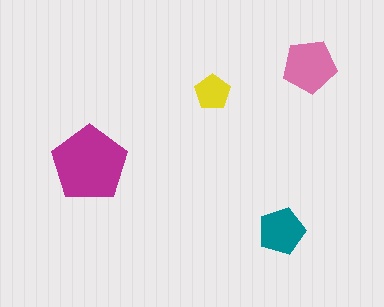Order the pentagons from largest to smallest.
the magenta one, the pink one, the teal one, the yellow one.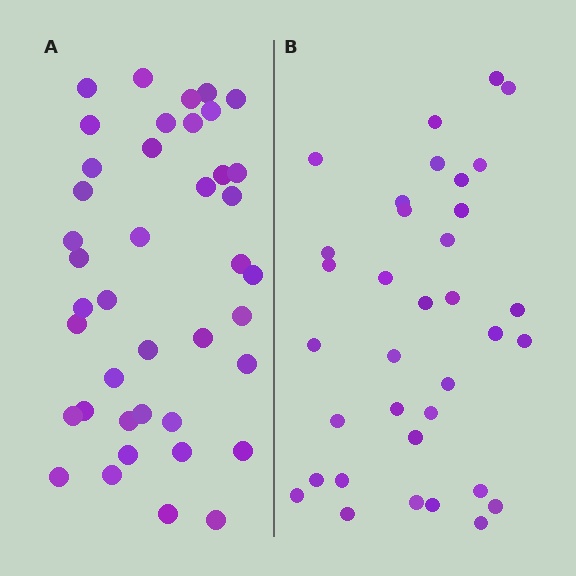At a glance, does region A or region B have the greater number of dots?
Region A (the left region) has more dots.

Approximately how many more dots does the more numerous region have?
Region A has about 6 more dots than region B.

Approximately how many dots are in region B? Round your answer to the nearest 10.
About 40 dots. (The exact count is 35, which rounds to 40.)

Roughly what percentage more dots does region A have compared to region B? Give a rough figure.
About 15% more.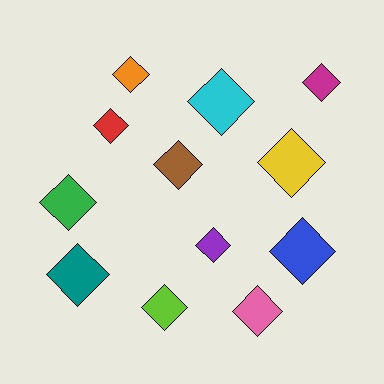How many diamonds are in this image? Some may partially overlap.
There are 12 diamonds.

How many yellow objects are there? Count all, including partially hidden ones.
There is 1 yellow object.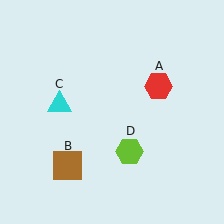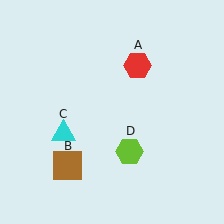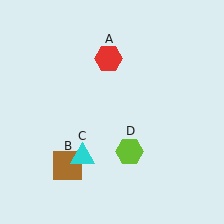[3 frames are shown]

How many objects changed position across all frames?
2 objects changed position: red hexagon (object A), cyan triangle (object C).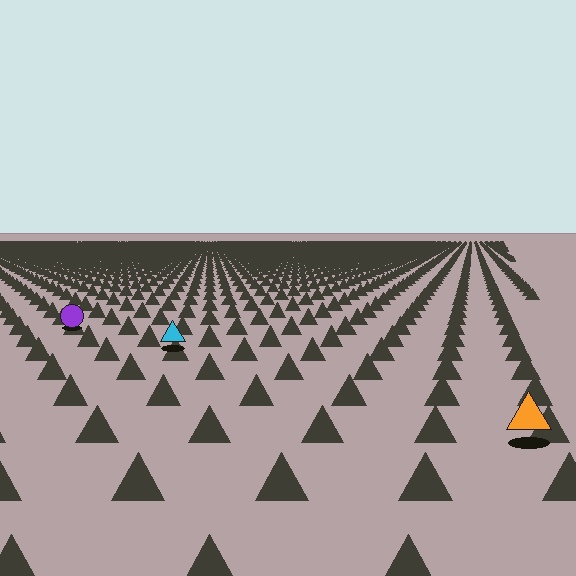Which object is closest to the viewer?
The orange triangle is closest. The texture marks near it are larger and more spread out.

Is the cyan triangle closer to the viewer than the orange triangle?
No. The orange triangle is closer — you can tell from the texture gradient: the ground texture is coarser near it.